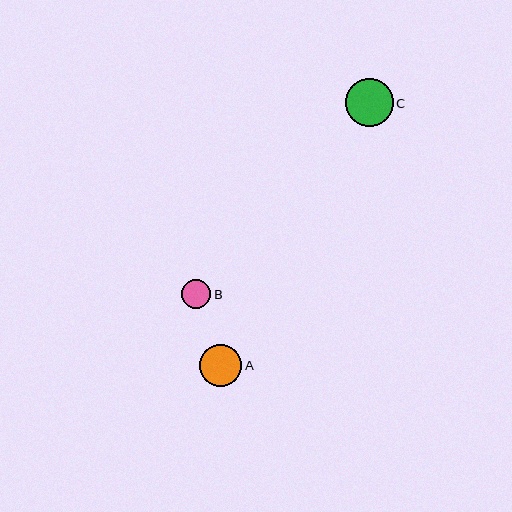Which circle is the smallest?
Circle B is the smallest with a size of approximately 29 pixels.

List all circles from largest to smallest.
From largest to smallest: C, A, B.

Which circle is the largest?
Circle C is the largest with a size of approximately 48 pixels.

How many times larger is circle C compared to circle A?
Circle C is approximately 1.1 times the size of circle A.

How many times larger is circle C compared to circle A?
Circle C is approximately 1.1 times the size of circle A.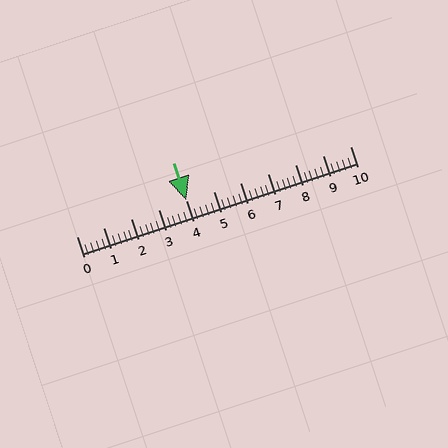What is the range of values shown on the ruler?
The ruler shows values from 0 to 10.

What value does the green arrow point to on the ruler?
The green arrow points to approximately 4.0.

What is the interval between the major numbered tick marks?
The major tick marks are spaced 1 units apart.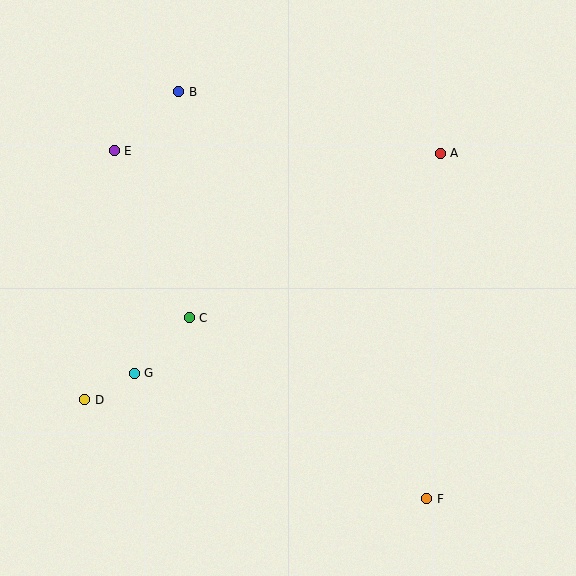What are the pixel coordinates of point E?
Point E is at (114, 151).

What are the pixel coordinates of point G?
Point G is at (134, 373).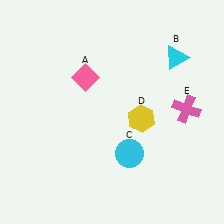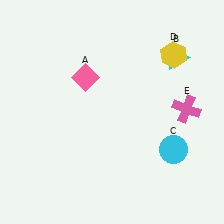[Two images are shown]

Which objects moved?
The objects that moved are: the cyan circle (C), the yellow hexagon (D).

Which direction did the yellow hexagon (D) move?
The yellow hexagon (D) moved up.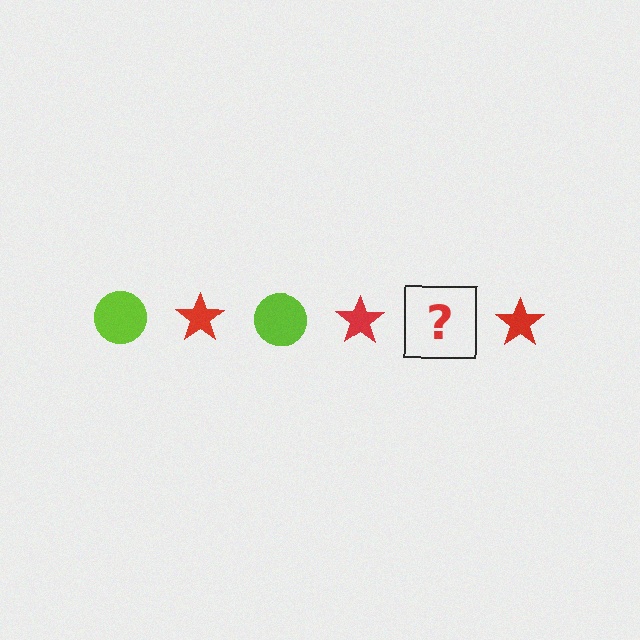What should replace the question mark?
The question mark should be replaced with a lime circle.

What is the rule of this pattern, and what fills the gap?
The rule is that the pattern alternates between lime circle and red star. The gap should be filled with a lime circle.